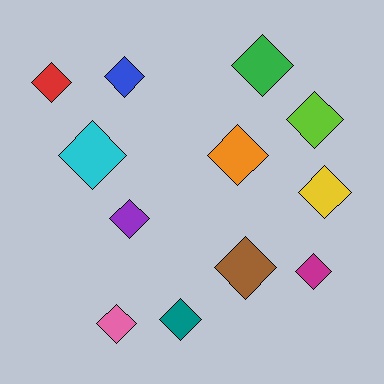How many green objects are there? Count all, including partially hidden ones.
There is 1 green object.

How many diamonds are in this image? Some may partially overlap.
There are 12 diamonds.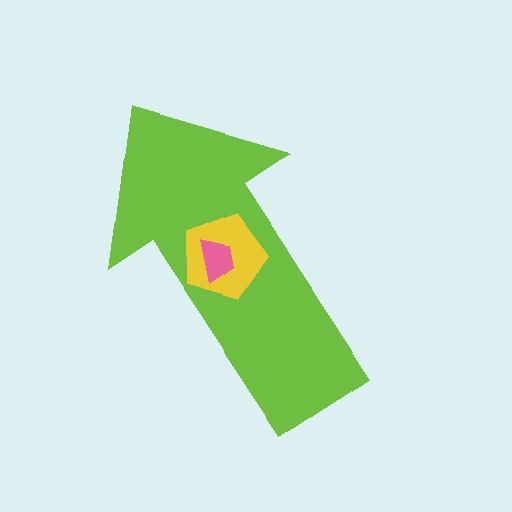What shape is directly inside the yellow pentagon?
The pink trapezoid.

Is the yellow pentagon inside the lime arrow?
Yes.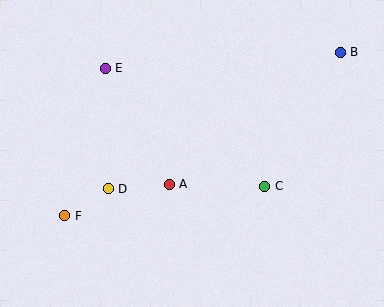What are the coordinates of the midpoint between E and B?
The midpoint between E and B is at (223, 60).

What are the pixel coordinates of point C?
Point C is at (265, 186).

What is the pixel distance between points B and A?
The distance between B and A is 216 pixels.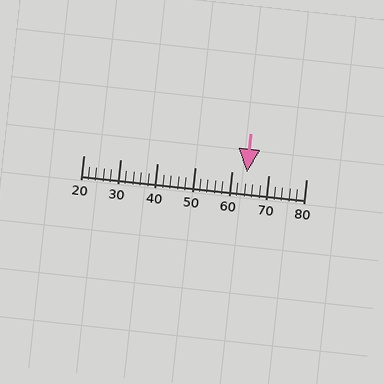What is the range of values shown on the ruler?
The ruler shows values from 20 to 80.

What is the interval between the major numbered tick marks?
The major tick marks are spaced 10 units apart.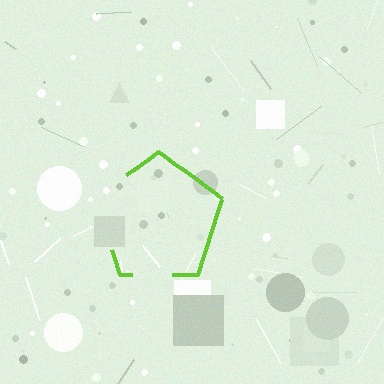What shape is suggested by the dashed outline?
The dashed outline suggests a pentagon.